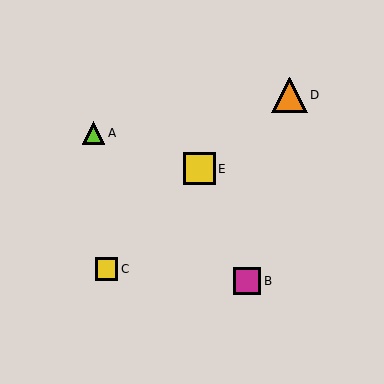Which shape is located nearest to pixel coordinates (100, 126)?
The lime triangle (labeled A) at (94, 133) is nearest to that location.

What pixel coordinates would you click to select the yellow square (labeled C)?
Click at (107, 269) to select the yellow square C.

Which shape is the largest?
The orange triangle (labeled D) is the largest.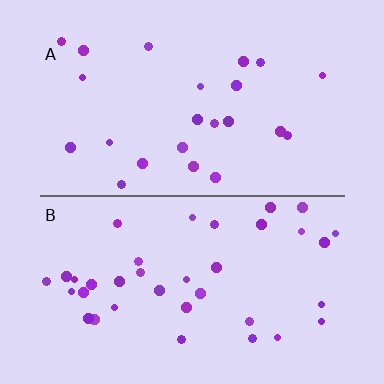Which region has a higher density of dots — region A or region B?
B (the bottom).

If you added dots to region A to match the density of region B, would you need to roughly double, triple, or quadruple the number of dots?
Approximately double.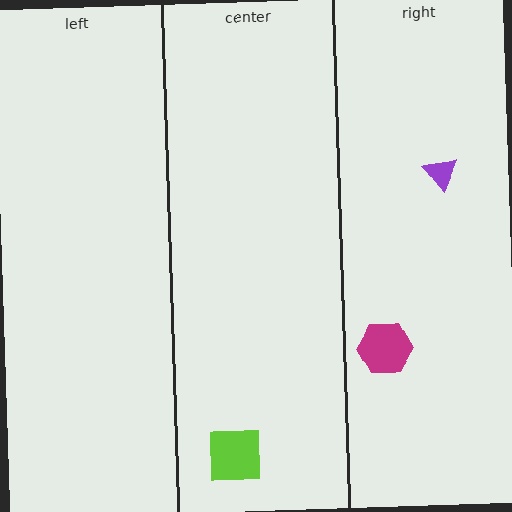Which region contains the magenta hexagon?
The right region.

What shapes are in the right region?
The purple triangle, the magenta hexagon.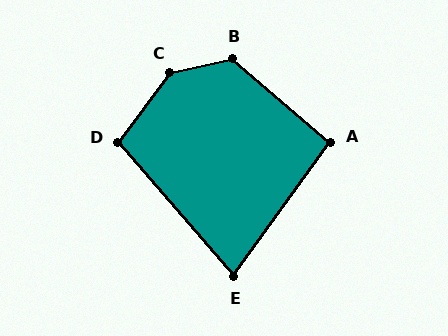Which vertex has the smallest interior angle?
E, at approximately 76 degrees.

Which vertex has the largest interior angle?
C, at approximately 139 degrees.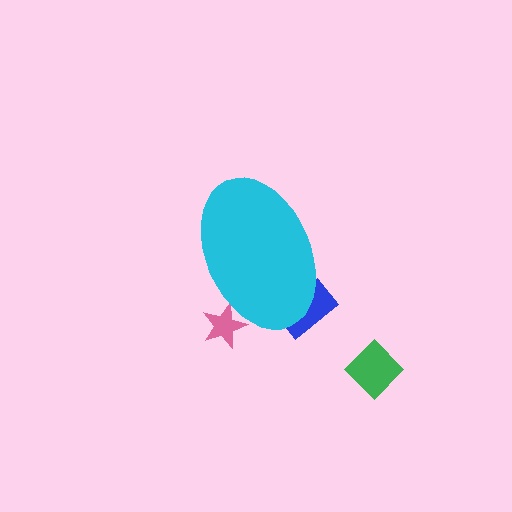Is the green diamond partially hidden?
No, the green diamond is fully visible.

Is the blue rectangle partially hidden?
Yes, the blue rectangle is partially hidden behind the cyan ellipse.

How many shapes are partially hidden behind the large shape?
2 shapes are partially hidden.